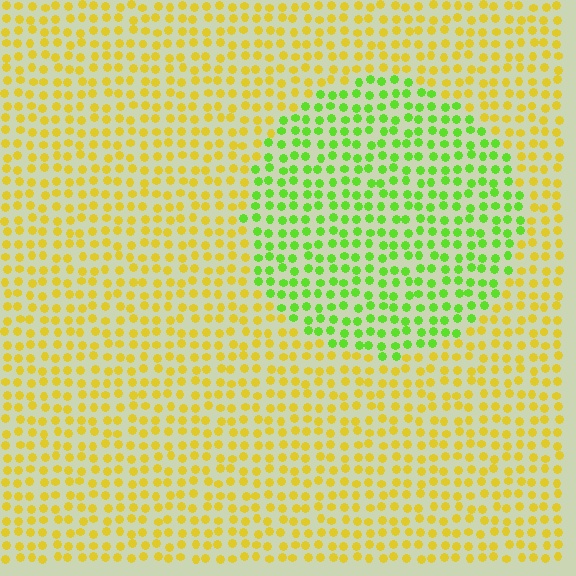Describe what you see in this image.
The image is filled with small yellow elements in a uniform arrangement. A circle-shaped region is visible where the elements are tinted to a slightly different hue, forming a subtle color boundary.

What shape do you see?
I see a circle.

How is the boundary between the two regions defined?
The boundary is defined purely by a slight shift in hue (about 50 degrees). Spacing, size, and orientation are identical on both sides.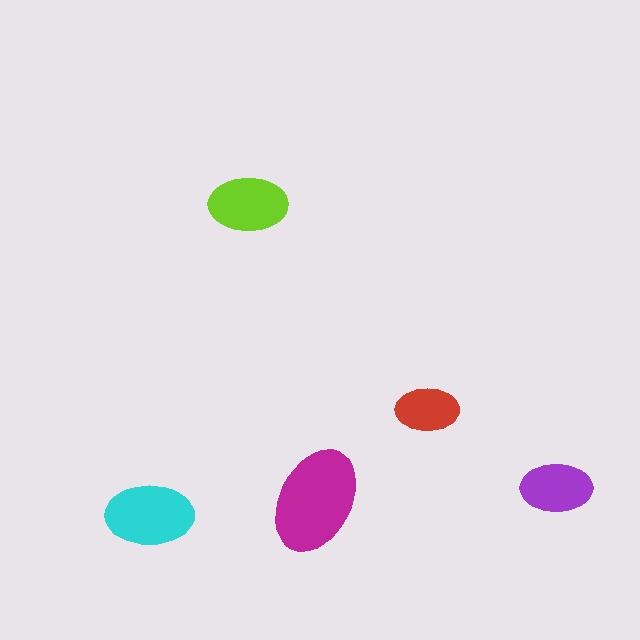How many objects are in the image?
There are 5 objects in the image.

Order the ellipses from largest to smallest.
the magenta one, the cyan one, the lime one, the purple one, the red one.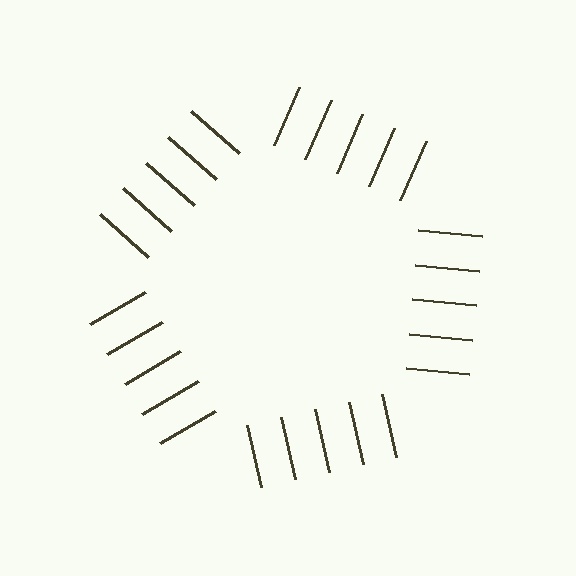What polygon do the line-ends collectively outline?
An illusory pentagon — the line segments terminate on its edges but no continuous stroke is drawn.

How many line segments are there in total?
25 — 5 along each of the 5 edges.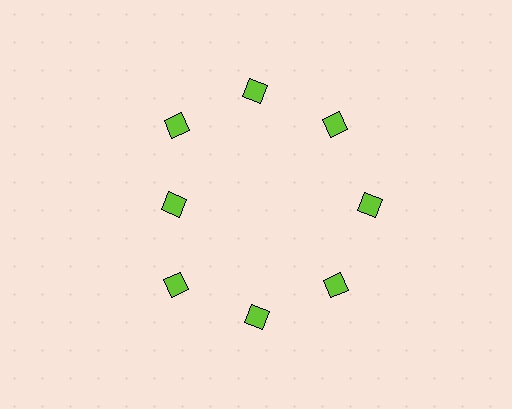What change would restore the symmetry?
The symmetry would be restored by moving it outward, back onto the ring so that all 8 diamonds sit at equal angles and equal distance from the center.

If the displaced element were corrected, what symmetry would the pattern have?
It would have 8-fold rotational symmetry — the pattern would map onto itself every 45 degrees.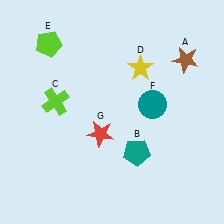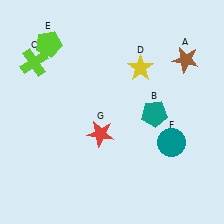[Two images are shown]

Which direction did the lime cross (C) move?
The lime cross (C) moved up.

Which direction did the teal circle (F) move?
The teal circle (F) moved down.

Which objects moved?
The objects that moved are: the teal pentagon (B), the lime cross (C), the teal circle (F).